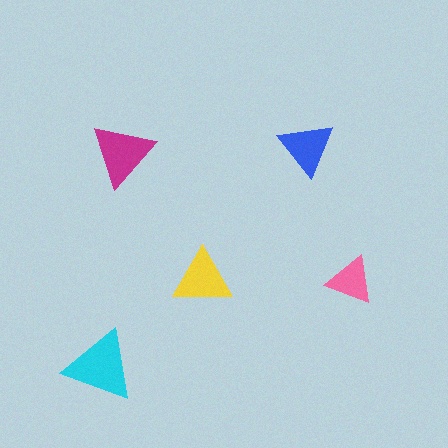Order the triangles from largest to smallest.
the cyan one, the magenta one, the yellow one, the blue one, the pink one.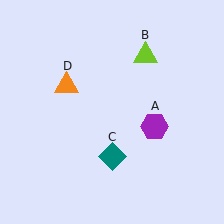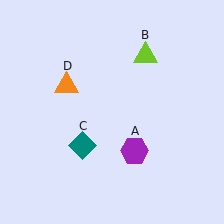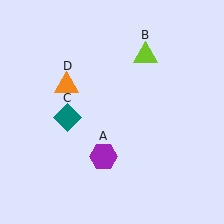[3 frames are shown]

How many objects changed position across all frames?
2 objects changed position: purple hexagon (object A), teal diamond (object C).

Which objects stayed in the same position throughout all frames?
Lime triangle (object B) and orange triangle (object D) remained stationary.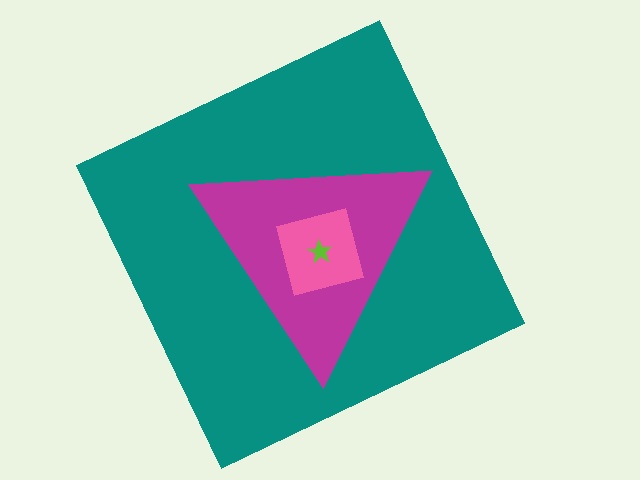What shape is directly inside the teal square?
The magenta triangle.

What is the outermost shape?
The teal square.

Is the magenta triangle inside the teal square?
Yes.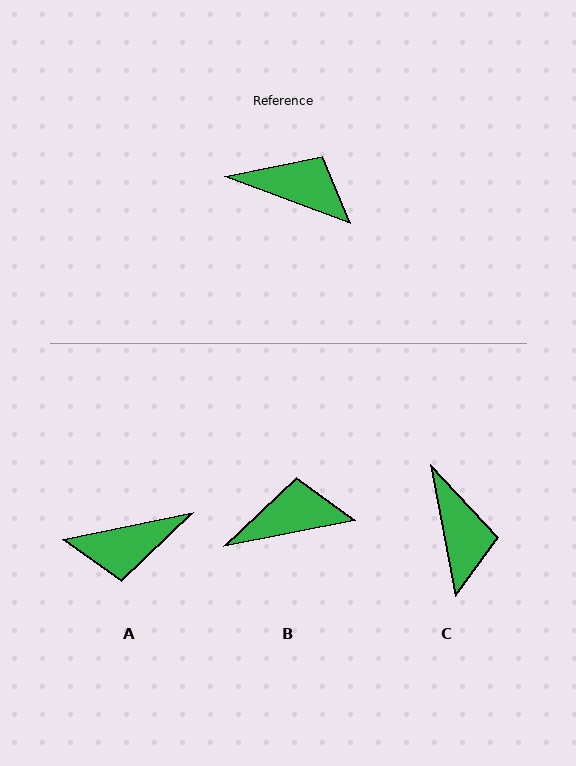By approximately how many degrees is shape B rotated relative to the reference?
Approximately 31 degrees counter-clockwise.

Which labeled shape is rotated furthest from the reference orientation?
A, about 148 degrees away.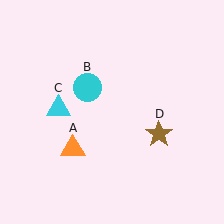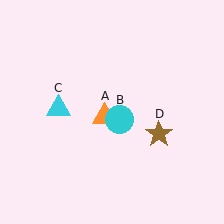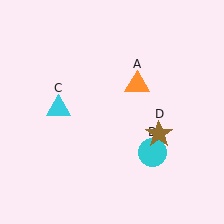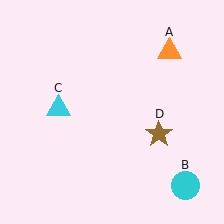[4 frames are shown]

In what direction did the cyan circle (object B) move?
The cyan circle (object B) moved down and to the right.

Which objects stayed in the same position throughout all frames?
Cyan triangle (object C) and brown star (object D) remained stationary.